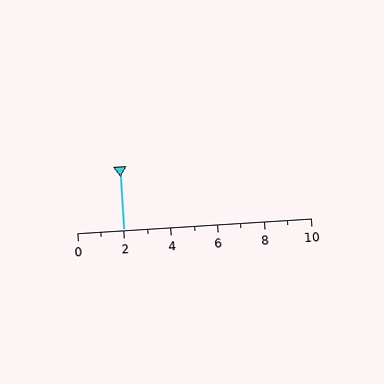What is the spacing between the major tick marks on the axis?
The major ticks are spaced 2 apart.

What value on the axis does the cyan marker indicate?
The marker indicates approximately 2.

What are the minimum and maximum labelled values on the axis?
The axis runs from 0 to 10.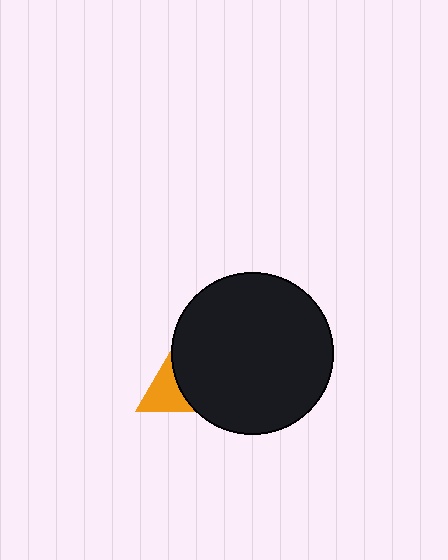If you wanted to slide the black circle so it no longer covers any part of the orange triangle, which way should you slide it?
Slide it right — that is the most direct way to separate the two shapes.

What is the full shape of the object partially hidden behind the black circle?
The partially hidden object is an orange triangle.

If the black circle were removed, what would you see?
You would see the complete orange triangle.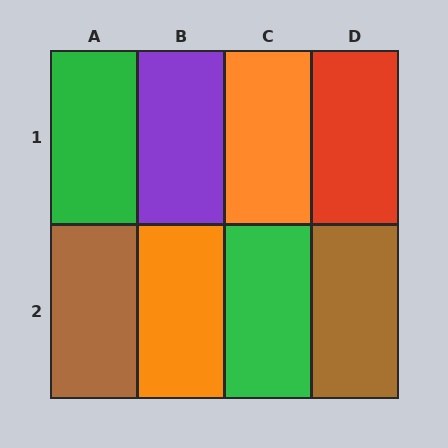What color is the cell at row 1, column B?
Purple.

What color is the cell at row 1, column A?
Green.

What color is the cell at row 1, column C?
Orange.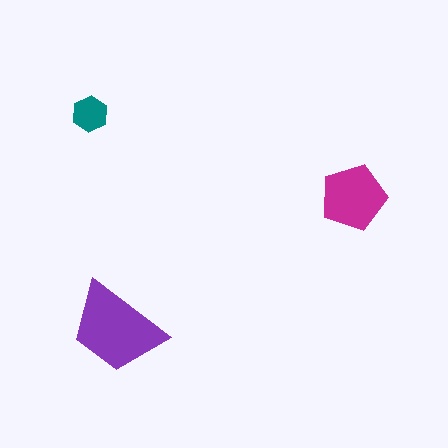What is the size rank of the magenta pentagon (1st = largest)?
2nd.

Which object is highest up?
The teal hexagon is topmost.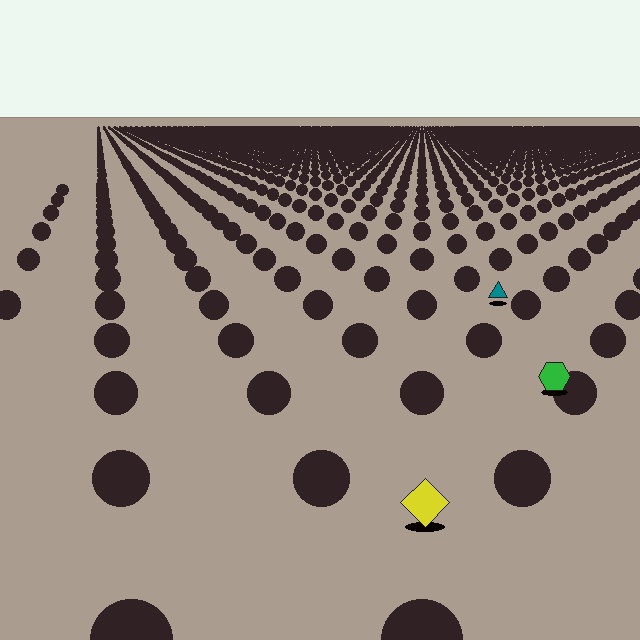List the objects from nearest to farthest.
From nearest to farthest: the yellow diamond, the green hexagon, the teal triangle.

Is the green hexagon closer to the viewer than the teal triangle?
Yes. The green hexagon is closer — you can tell from the texture gradient: the ground texture is coarser near it.